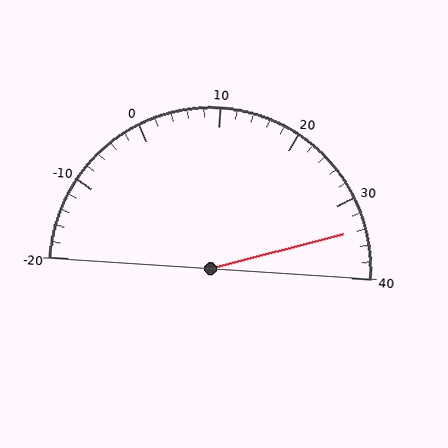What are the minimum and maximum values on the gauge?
The gauge ranges from -20 to 40.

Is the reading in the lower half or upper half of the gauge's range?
The reading is in the upper half of the range (-20 to 40).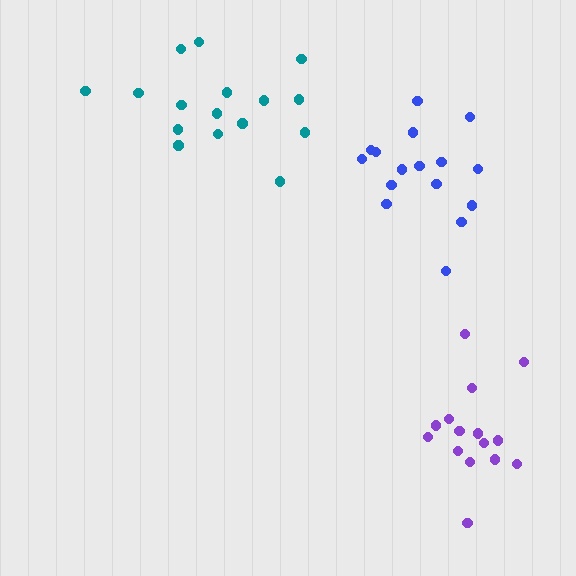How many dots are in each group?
Group 1: 16 dots, Group 2: 16 dots, Group 3: 15 dots (47 total).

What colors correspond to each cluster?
The clusters are colored: blue, teal, purple.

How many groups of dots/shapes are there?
There are 3 groups.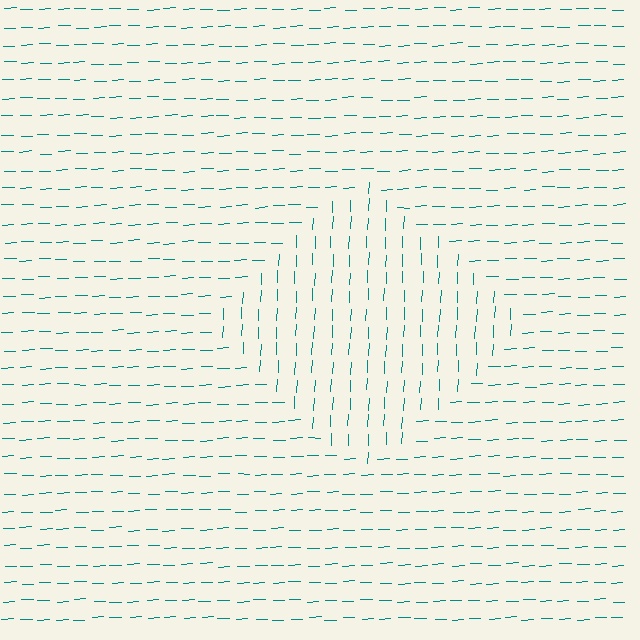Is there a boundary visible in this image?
Yes, there is a texture boundary formed by a change in line orientation.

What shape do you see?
I see a diamond.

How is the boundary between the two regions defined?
The boundary is defined purely by a change in line orientation (approximately 85 degrees difference). All lines are the same color and thickness.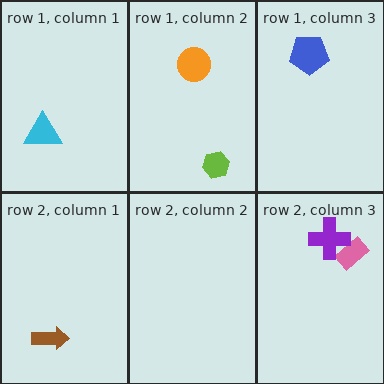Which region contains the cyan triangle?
The row 1, column 1 region.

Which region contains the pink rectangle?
The row 2, column 3 region.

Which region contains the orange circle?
The row 1, column 2 region.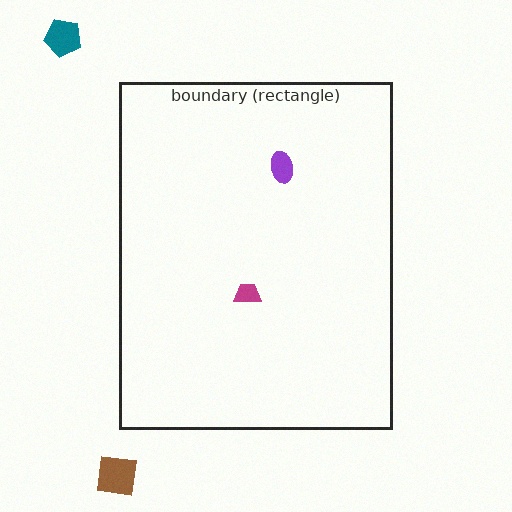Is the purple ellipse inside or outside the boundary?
Inside.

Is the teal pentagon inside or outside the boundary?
Outside.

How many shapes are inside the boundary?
2 inside, 2 outside.